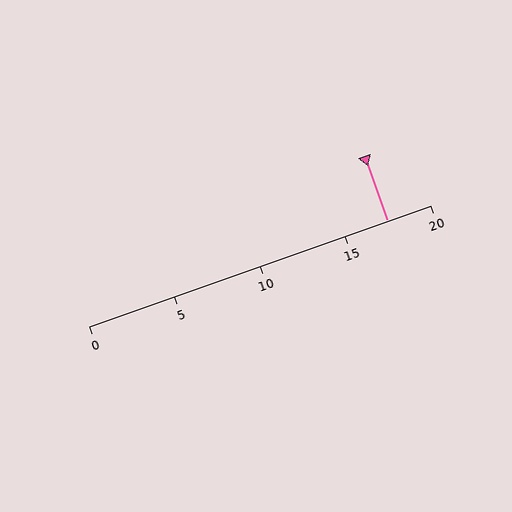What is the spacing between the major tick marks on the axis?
The major ticks are spaced 5 apart.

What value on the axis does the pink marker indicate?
The marker indicates approximately 17.5.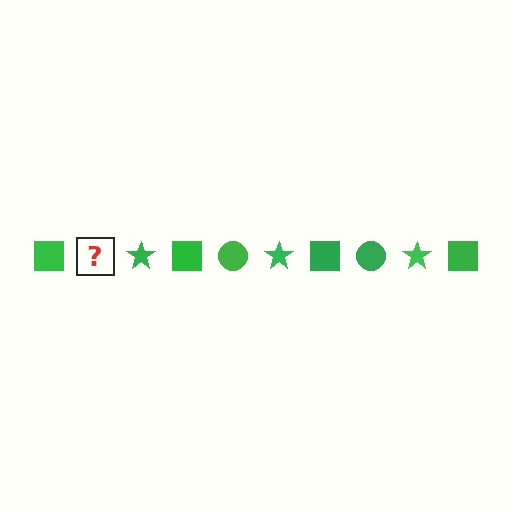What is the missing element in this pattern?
The missing element is a green circle.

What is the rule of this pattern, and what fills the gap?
The rule is that the pattern cycles through square, circle, star shapes in green. The gap should be filled with a green circle.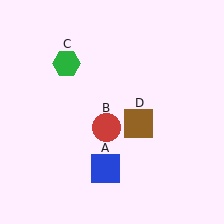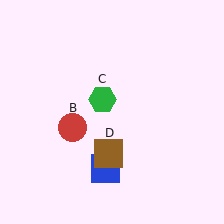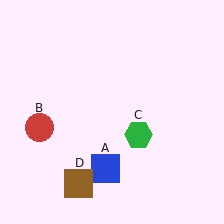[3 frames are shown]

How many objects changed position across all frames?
3 objects changed position: red circle (object B), green hexagon (object C), brown square (object D).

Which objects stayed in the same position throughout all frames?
Blue square (object A) remained stationary.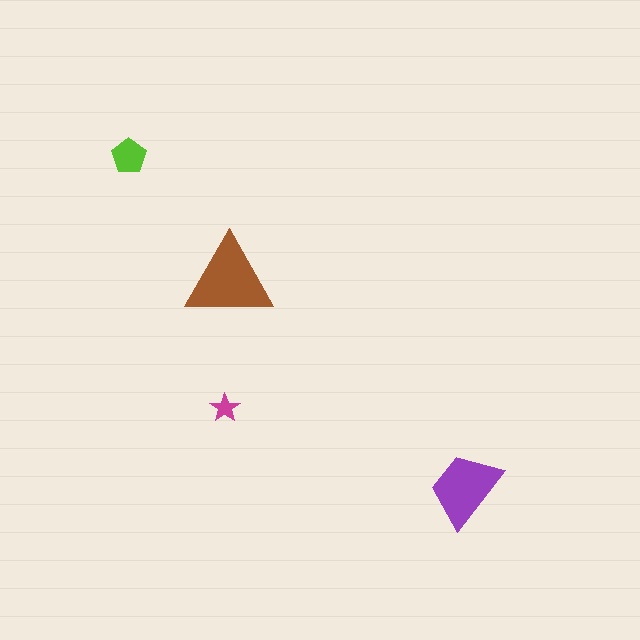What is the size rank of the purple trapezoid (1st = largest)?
2nd.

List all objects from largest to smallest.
The brown triangle, the purple trapezoid, the lime pentagon, the magenta star.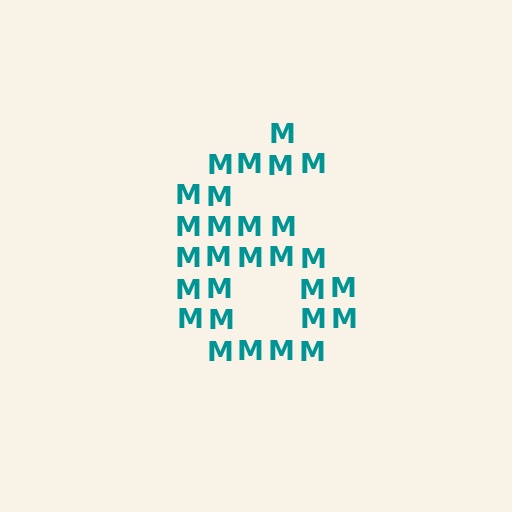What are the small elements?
The small elements are letter M's.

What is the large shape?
The large shape is the digit 6.